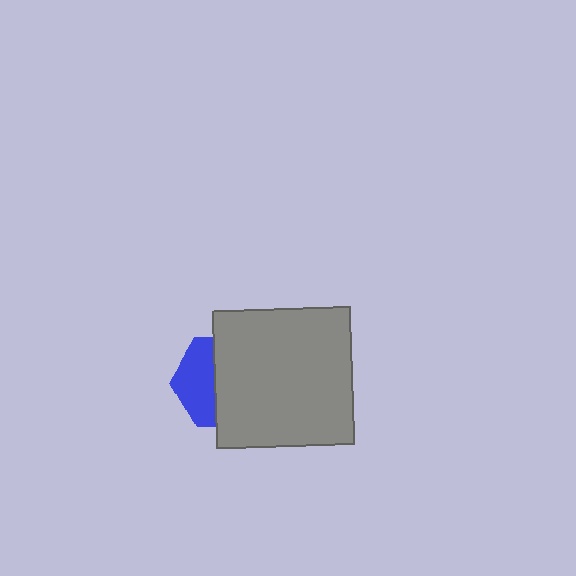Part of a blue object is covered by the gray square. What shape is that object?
It is a hexagon.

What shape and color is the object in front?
The object in front is a gray square.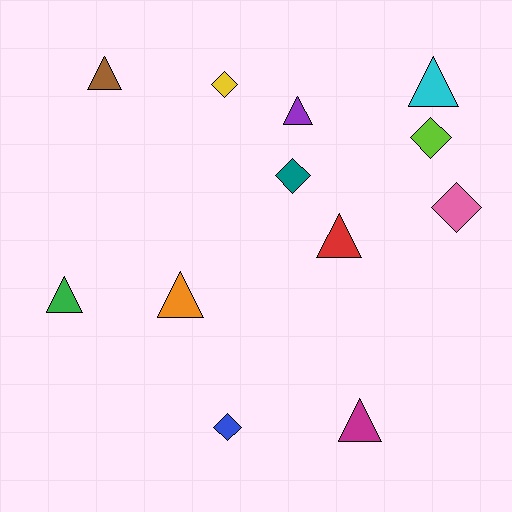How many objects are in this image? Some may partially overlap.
There are 12 objects.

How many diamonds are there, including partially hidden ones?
There are 5 diamonds.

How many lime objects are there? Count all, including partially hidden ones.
There is 1 lime object.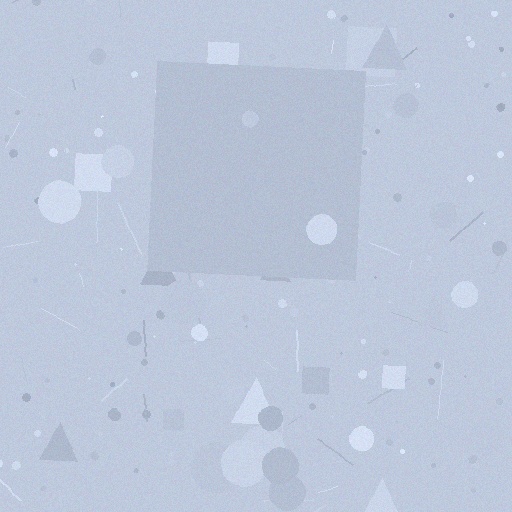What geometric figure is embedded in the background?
A square is embedded in the background.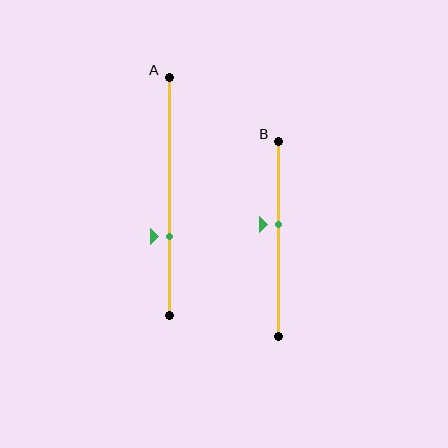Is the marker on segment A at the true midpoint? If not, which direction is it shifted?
No, the marker on segment A is shifted downward by about 17% of the segment length.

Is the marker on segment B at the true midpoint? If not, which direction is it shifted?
No, the marker on segment B is shifted upward by about 7% of the segment length.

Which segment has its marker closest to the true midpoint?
Segment B has its marker closest to the true midpoint.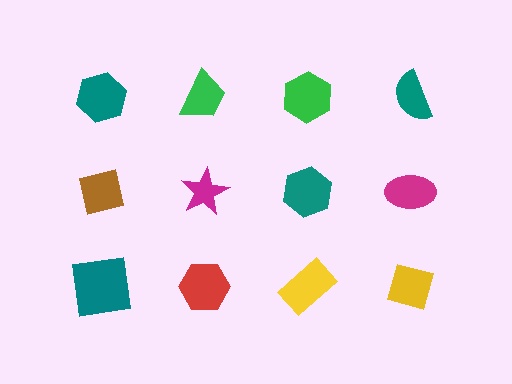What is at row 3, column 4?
A yellow diamond.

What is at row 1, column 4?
A teal semicircle.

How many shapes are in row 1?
4 shapes.